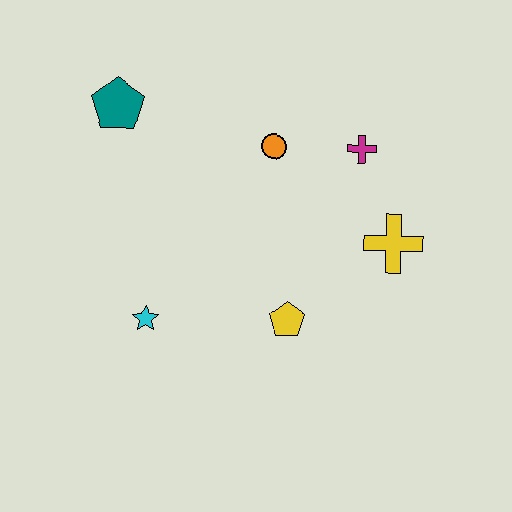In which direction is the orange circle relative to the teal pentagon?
The orange circle is to the right of the teal pentagon.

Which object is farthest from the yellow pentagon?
The teal pentagon is farthest from the yellow pentagon.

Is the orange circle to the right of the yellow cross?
No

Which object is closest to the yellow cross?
The magenta cross is closest to the yellow cross.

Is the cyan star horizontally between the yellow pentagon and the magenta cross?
No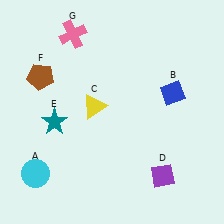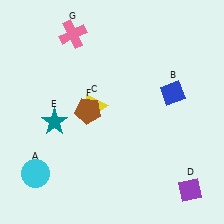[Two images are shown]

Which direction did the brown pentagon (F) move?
The brown pentagon (F) moved right.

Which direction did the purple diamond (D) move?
The purple diamond (D) moved right.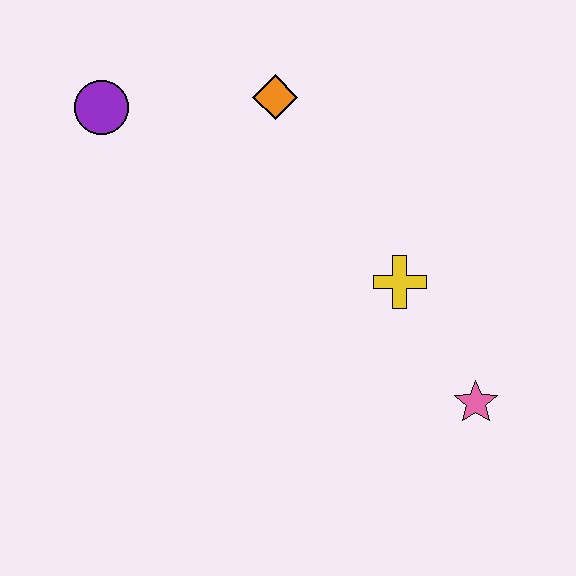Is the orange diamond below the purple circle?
No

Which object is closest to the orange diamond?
The purple circle is closest to the orange diamond.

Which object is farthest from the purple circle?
The pink star is farthest from the purple circle.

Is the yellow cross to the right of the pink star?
No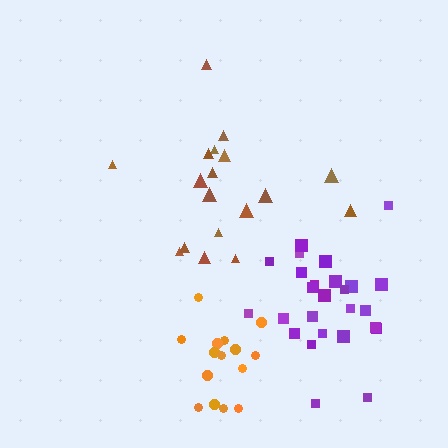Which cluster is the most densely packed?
Purple.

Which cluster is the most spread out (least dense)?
Brown.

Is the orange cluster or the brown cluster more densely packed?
Orange.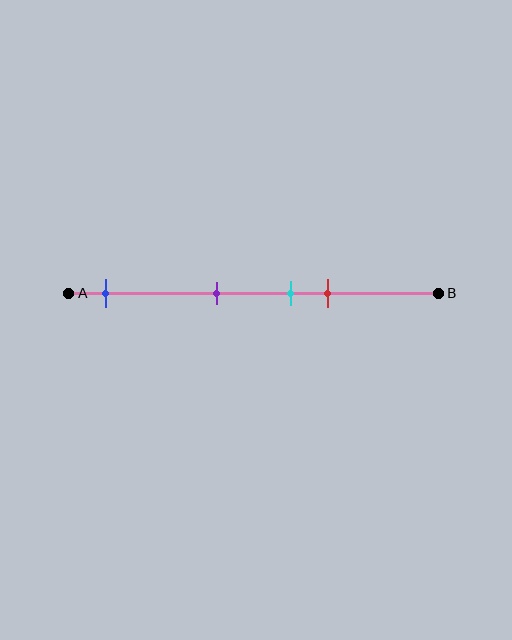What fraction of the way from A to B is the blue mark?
The blue mark is approximately 10% (0.1) of the way from A to B.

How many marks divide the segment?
There are 4 marks dividing the segment.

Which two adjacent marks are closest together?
The cyan and red marks are the closest adjacent pair.